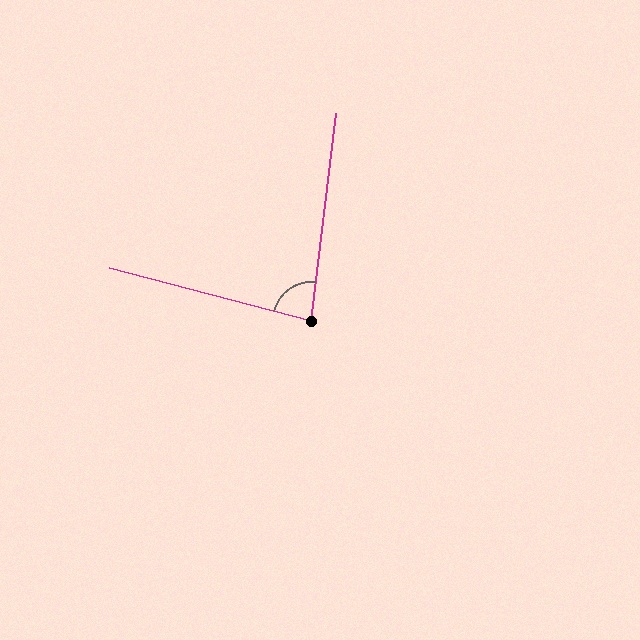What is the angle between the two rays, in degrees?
Approximately 82 degrees.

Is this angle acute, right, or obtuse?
It is acute.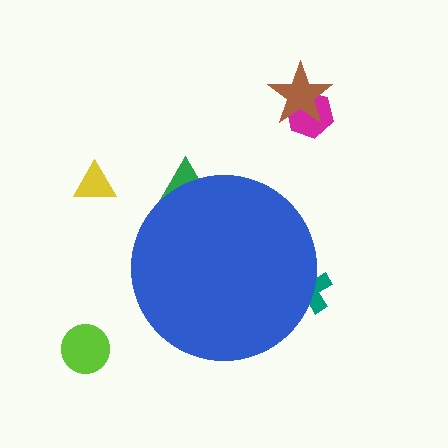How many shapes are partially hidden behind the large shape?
2 shapes are partially hidden.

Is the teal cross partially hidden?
Yes, the teal cross is partially hidden behind the blue circle.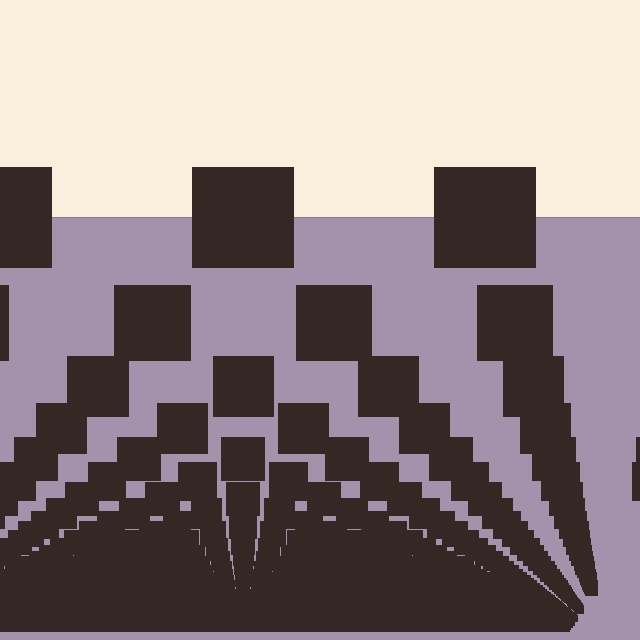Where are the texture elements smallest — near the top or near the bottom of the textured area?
Near the bottom.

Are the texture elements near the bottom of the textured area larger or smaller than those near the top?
Smaller. The gradient is inverted — elements near the bottom are smaller and denser.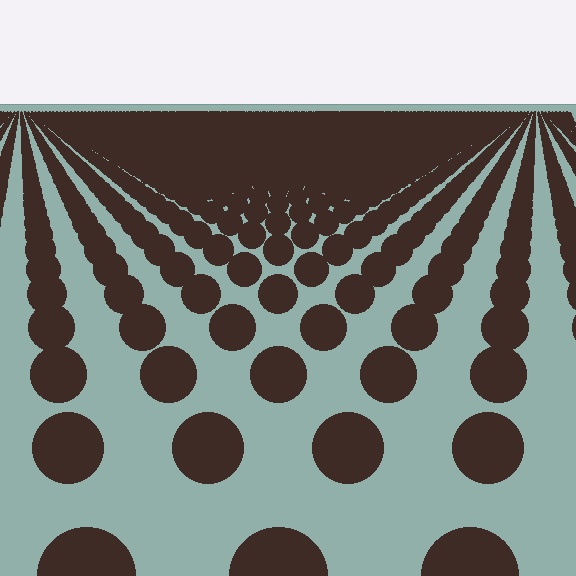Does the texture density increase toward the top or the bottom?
Density increases toward the top.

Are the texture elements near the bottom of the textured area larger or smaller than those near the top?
Larger. Near the bottom, elements are closer to the viewer and appear at a bigger on-screen size.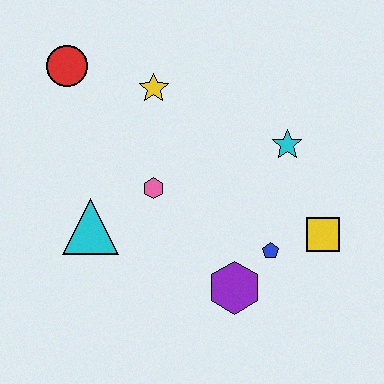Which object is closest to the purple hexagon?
The blue pentagon is closest to the purple hexagon.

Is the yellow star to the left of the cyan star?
Yes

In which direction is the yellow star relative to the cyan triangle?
The yellow star is above the cyan triangle.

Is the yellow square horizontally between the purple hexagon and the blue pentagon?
No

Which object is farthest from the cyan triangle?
The yellow square is farthest from the cyan triangle.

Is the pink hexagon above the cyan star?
No